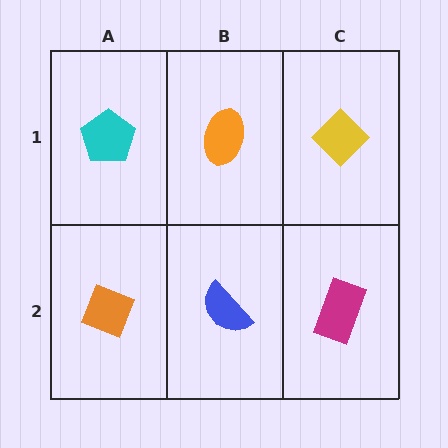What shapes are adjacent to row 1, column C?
A magenta rectangle (row 2, column C), an orange ellipse (row 1, column B).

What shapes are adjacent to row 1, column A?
An orange diamond (row 2, column A), an orange ellipse (row 1, column B).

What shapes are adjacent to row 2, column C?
A yellow diamond (row 1, column C), a blue semicircle (row 2, column B).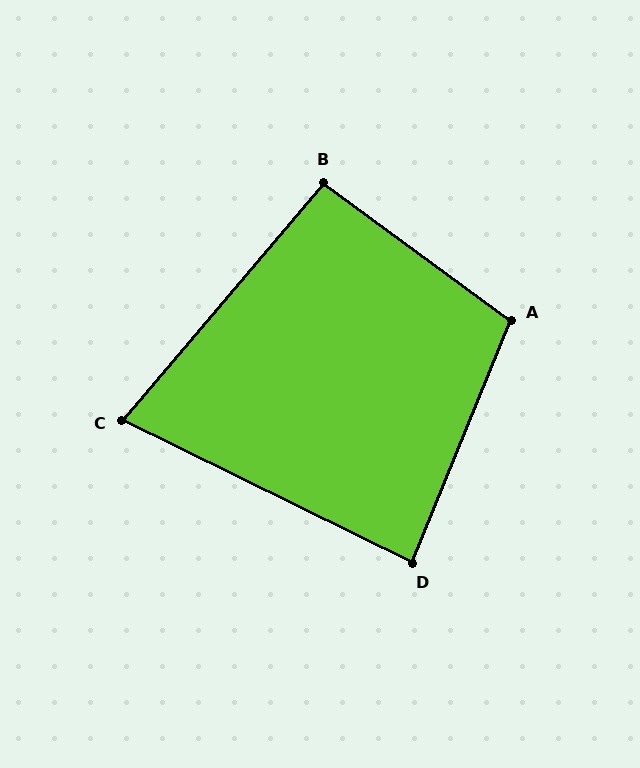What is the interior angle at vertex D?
Approximately 86 degrees (approximately right).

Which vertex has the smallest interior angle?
C, at approximately 76 degrees.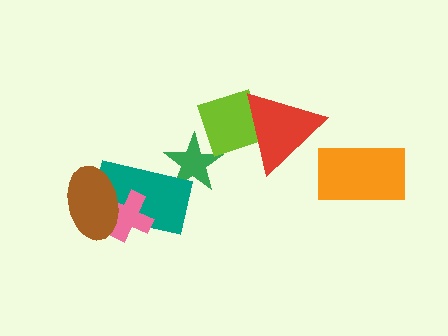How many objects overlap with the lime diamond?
2 objects overlap with the lime diamond.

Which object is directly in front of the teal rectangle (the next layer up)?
The pink cross is directly in front of the teal rectangle.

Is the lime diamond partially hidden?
Yes, it is partially covered by another shape.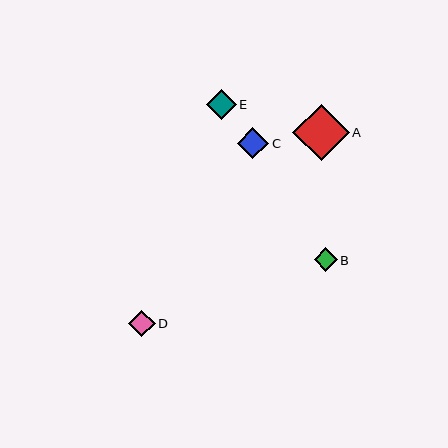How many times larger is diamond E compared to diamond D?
Diamond E is approximately 1.1 times the size of diamond D.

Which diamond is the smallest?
Diamond B is the smallest with a size of approximately 23 pixels.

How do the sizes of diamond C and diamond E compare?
Diamond C and diamond E are approximately the same size.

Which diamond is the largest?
Diamond A is the largest with a size of approximately 56 pixels.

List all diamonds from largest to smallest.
From largest to smallest: A, C, E, D, B.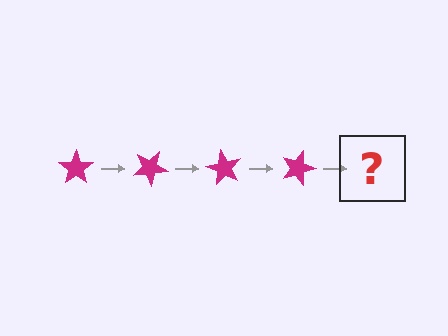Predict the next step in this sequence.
The next step is a magenta star rotated 120 degrees.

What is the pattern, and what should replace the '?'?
The pattern is that the star rotates 30 degrees each step. The '?' should be a magenta star rotated 120 degrees.